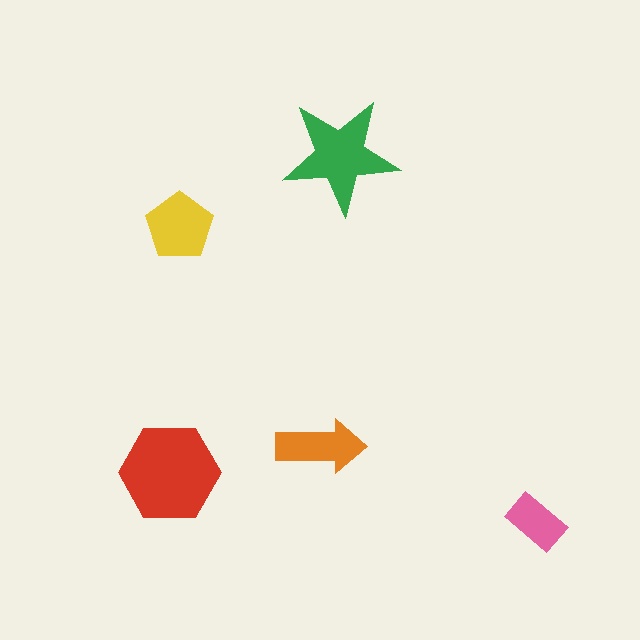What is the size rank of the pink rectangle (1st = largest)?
5th.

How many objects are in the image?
There are 5 objects in the image.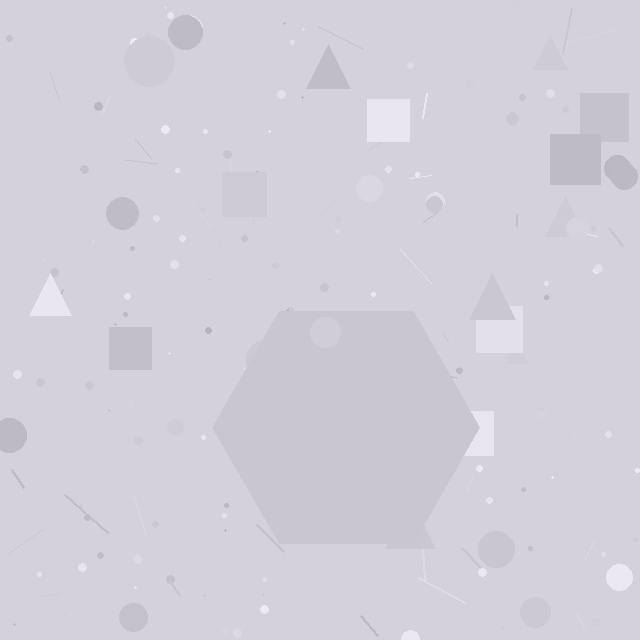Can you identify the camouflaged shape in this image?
The camouflaged shape is a hexagon.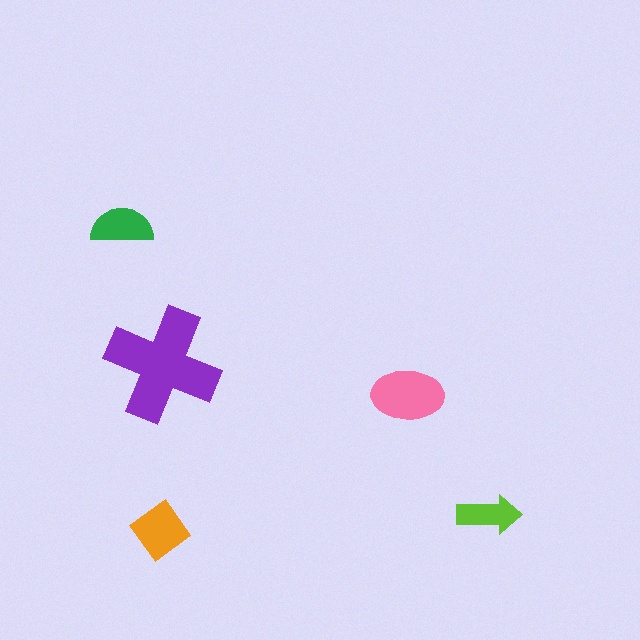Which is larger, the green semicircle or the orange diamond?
The orange diamond.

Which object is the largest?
The purple cross.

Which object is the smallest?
The lime arrow.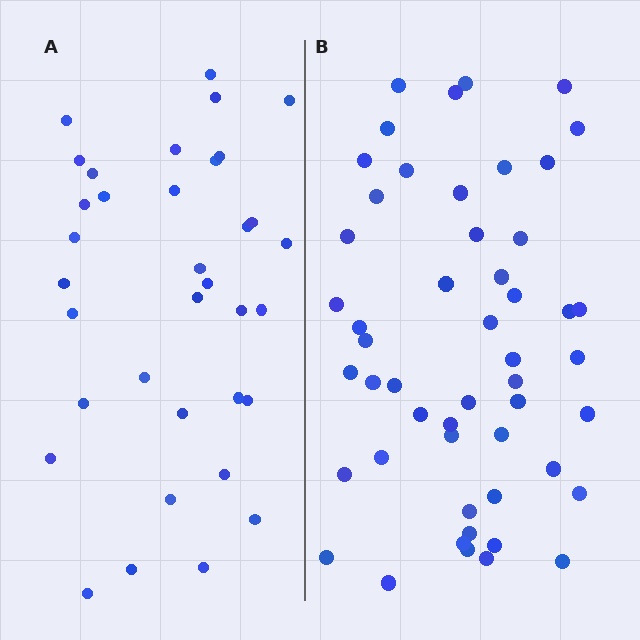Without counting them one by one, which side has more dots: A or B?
Region B (the right region) has more dots.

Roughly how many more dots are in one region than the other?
Region B has approximately 15 more dots than region A.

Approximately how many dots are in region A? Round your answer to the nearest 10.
About 40 dots. (The exact count is 35, which rounds to 40.)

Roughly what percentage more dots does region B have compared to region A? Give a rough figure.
About 45% more.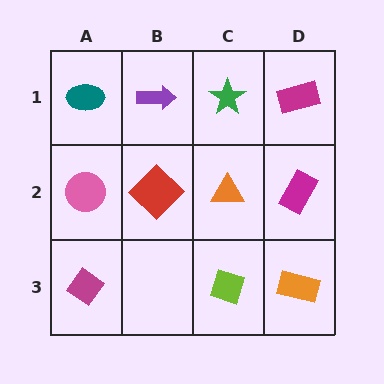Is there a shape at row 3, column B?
No, that cell is empty.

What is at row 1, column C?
A green star.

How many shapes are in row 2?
4 shapes.